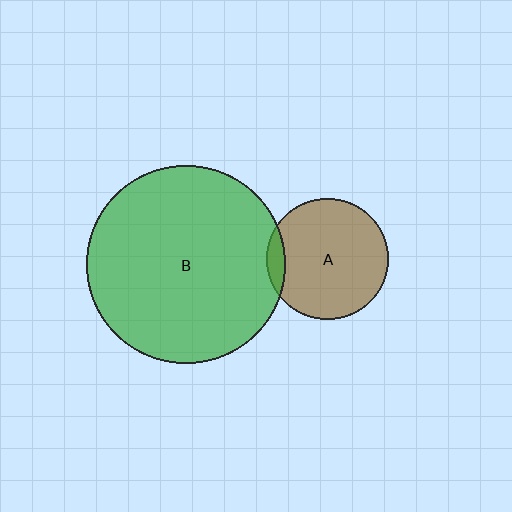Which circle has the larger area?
Circle B (green).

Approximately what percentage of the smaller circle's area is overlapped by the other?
Approximately 10%.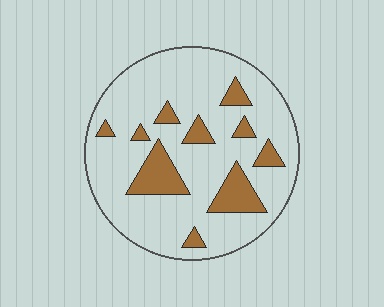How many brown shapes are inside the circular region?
10.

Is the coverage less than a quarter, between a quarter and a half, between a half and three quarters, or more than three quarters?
Less than a quarter.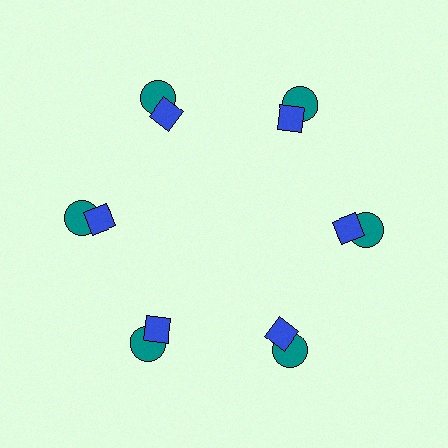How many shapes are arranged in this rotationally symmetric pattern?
There are 12 shapes, arranged in 6 groups of 2.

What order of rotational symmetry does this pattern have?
This pattern has 6-fold rotational symmetry.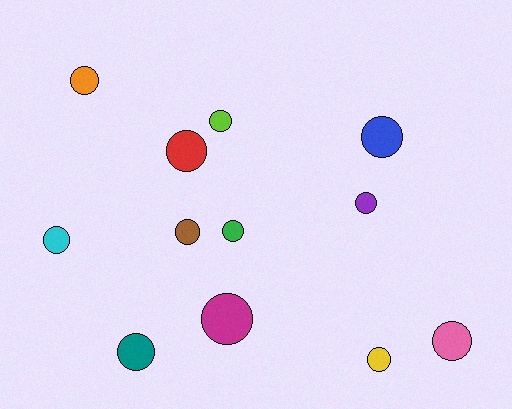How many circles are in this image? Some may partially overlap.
There are 12 circles.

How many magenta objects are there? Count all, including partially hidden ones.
There is 1 magenta object.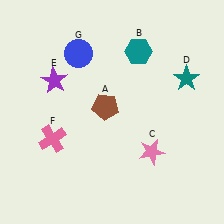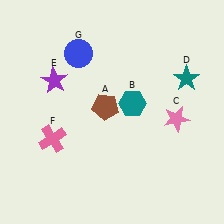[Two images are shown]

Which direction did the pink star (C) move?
The pink star (C) moved up.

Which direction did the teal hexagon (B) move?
The teal hexagon (B) moved down.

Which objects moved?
The objects that moved are: the teal hexagon (B), the pink star (C).